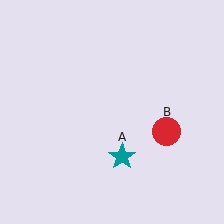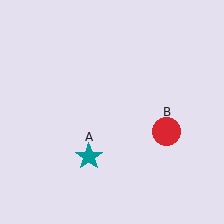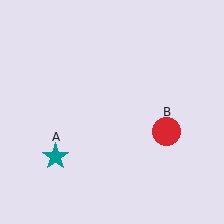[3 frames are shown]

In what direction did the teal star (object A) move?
The teal star (object A) moved left.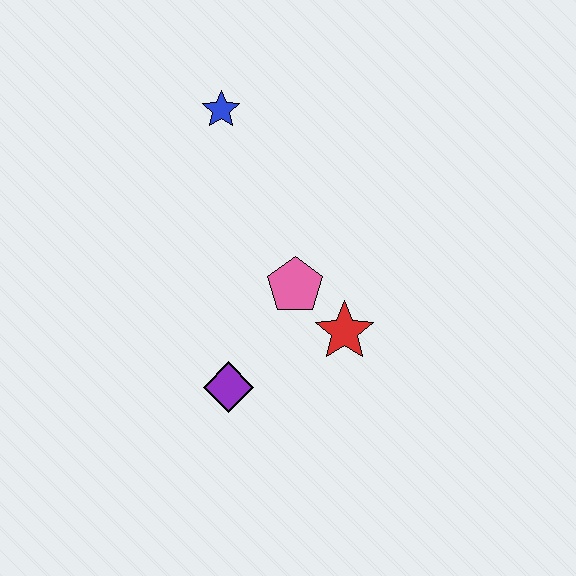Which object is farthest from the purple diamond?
The blue star is farthest from the purple diamond.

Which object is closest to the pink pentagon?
The red star is closest to the pink pentagon.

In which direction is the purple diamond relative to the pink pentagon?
The purple diamond is below the pink pentagon.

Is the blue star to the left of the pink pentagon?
Yes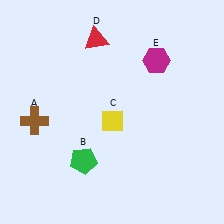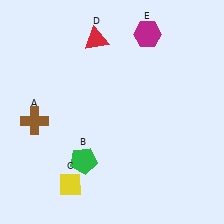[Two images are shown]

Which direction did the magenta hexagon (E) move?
The magenta hexagon (E) moved up.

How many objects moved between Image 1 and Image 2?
2 objects moved between the two images.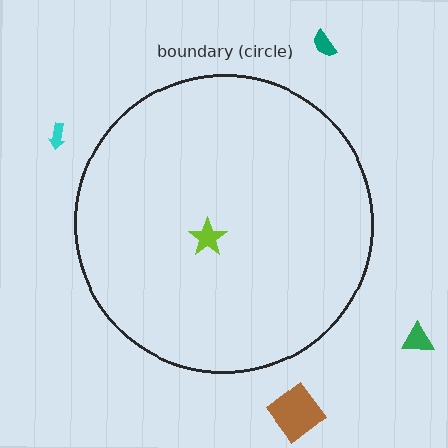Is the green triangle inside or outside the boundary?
Outside.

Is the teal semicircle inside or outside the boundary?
Outside.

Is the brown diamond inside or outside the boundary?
Outside.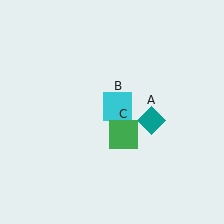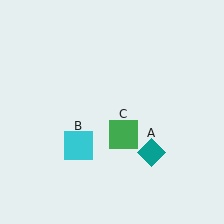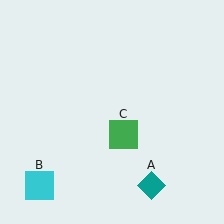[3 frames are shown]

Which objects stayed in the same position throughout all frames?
Green square (object C) remained stationary.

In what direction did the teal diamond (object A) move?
The teal diamond (object A) moved down.